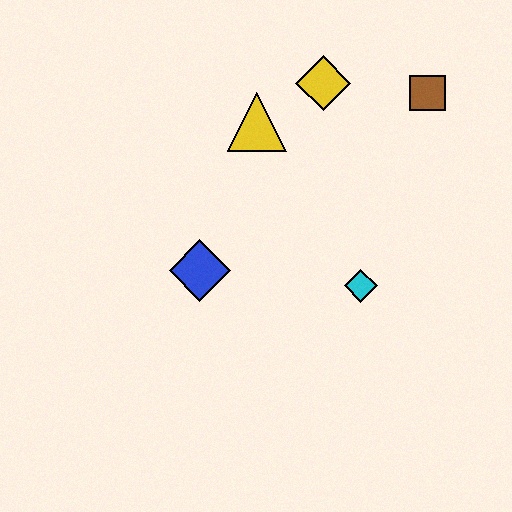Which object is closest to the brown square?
The yellow diamond is closest to the brown square.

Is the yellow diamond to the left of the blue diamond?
No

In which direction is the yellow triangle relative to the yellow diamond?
The yellow triangle is to the left of the yellow diamond.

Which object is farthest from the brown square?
The blue diamond is farthest from the brown square.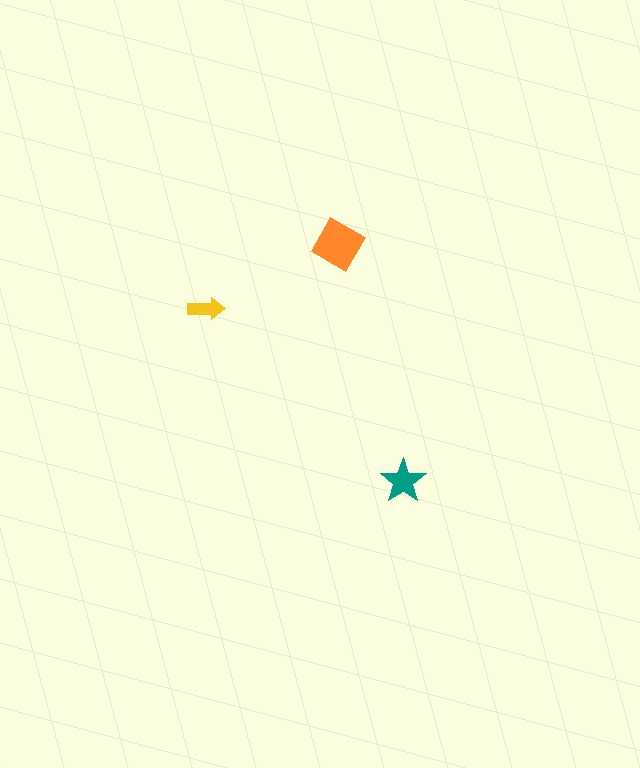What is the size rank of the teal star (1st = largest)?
2nd.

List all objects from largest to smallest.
The orange diamond, the teal star, the yellow arrow.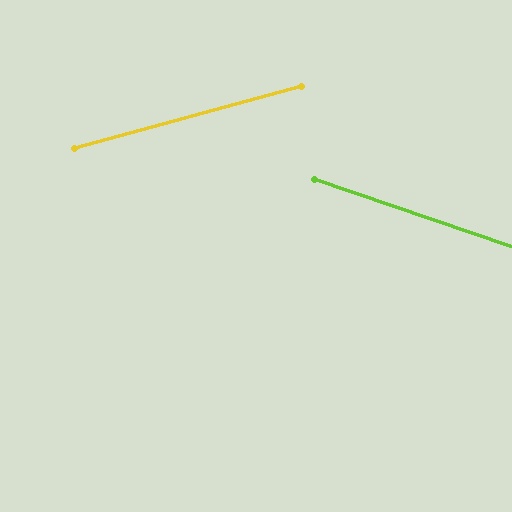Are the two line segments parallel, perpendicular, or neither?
Neither parallel nor perpendicular — they differ by about 34°.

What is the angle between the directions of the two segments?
Approximately 34 degrees.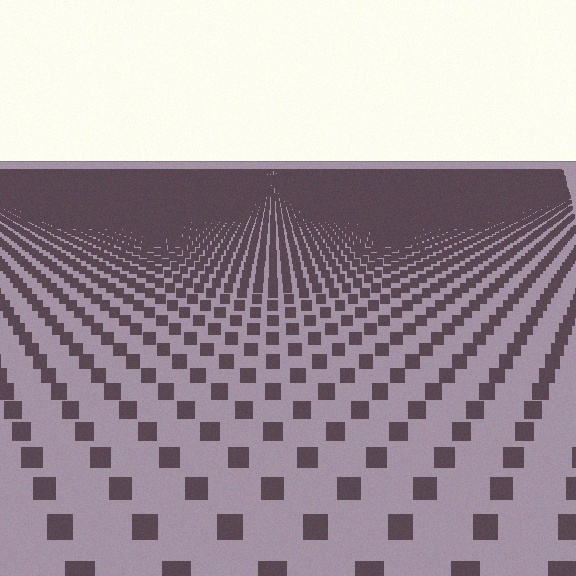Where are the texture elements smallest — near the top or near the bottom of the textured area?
Near the top.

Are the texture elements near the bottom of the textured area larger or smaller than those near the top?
Larger. Near the bottom, elements are closer to the viewer and appear at a bigger on-screen size.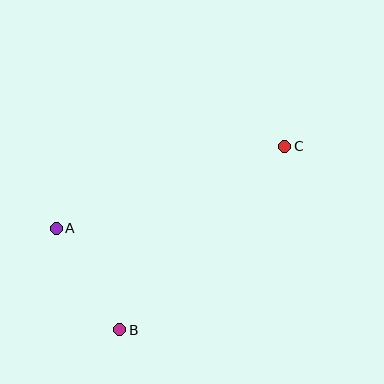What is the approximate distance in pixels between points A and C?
The distance between A and C is approximately 243 pixels.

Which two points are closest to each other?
Points A and B are closest to each other.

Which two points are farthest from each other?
Points B and C are farthest from each other.